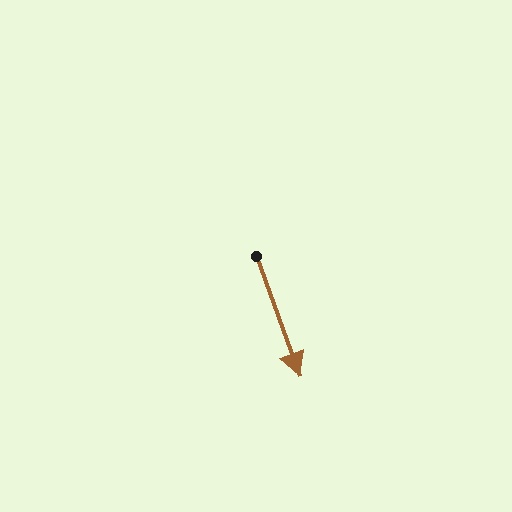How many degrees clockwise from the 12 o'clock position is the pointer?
Approximately 160 degrees.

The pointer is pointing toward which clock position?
Roughly 5 o'clock.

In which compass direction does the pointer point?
South.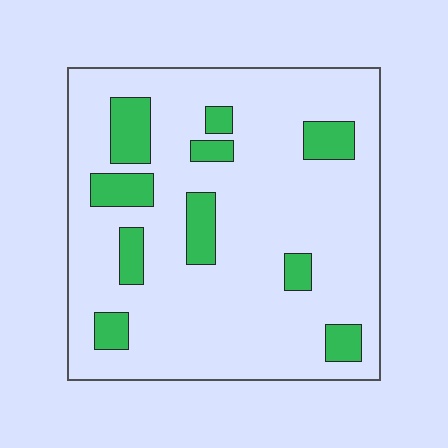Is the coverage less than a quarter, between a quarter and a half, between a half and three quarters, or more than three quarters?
Less than a quarter.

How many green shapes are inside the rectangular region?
10.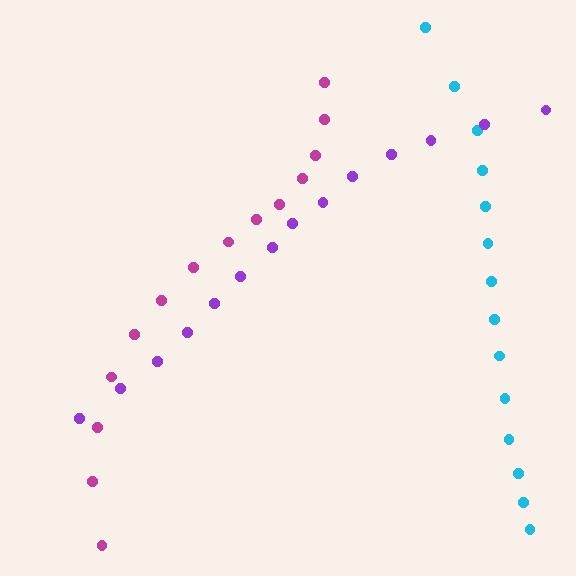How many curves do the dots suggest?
There are 3 distinct paths.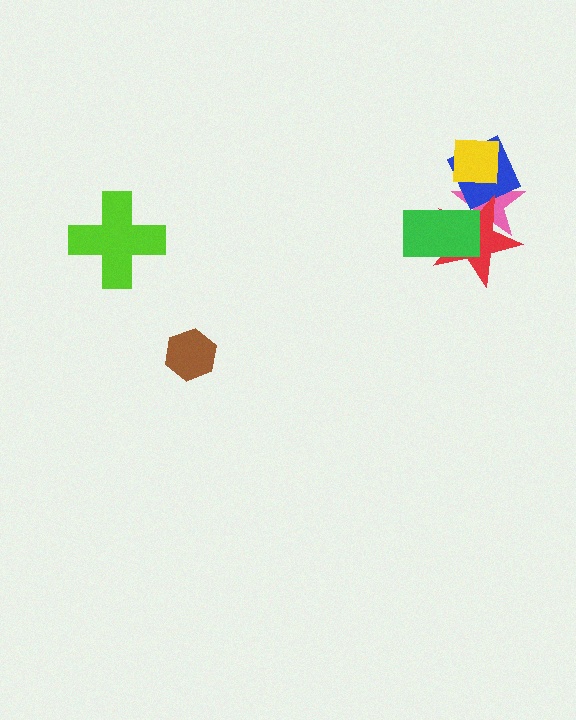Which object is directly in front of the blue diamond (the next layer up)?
The yellow square is directly in front of the blue diamond.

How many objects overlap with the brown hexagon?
0 objects overlap with the brown hexagon.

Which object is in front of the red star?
The green rectangle is in front of the red star.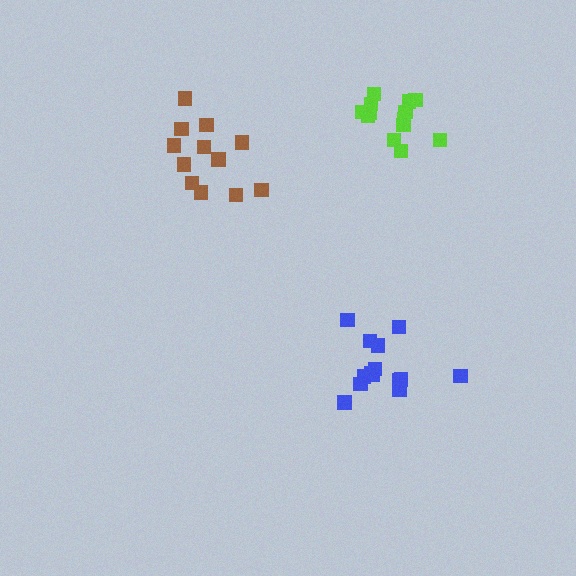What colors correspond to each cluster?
The clusters are colored: blue, brown, lime.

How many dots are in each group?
Group 1: 14 dots, Group 2: 12 dots, Group 3: 13 dots (39 total).